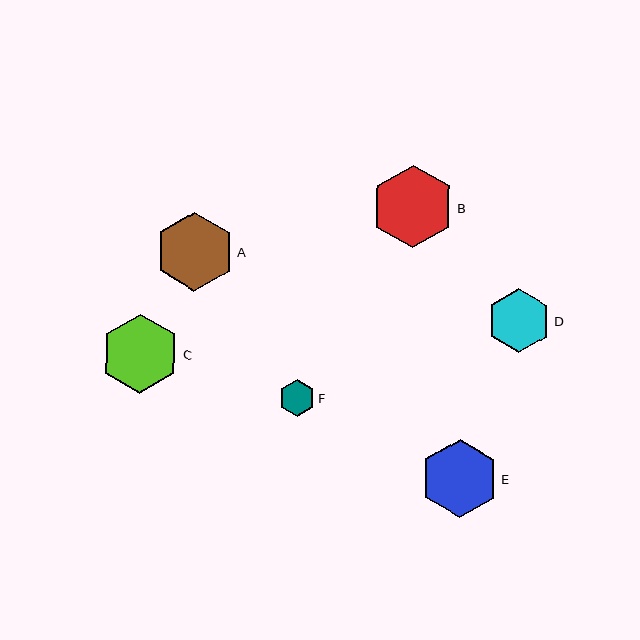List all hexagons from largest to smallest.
From largest to smallest: B, A, C, E, D, F.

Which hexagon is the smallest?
Hexagon F is the smallest with a size of approximately 36 pixels.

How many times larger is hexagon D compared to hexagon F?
Hexagon D is approximately 1.7 times the size of hexagon F.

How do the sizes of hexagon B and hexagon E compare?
Hexagon B and hexagon E are approximately the same size.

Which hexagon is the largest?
Hexagon B is the largest with a size of approximately 83 pixels.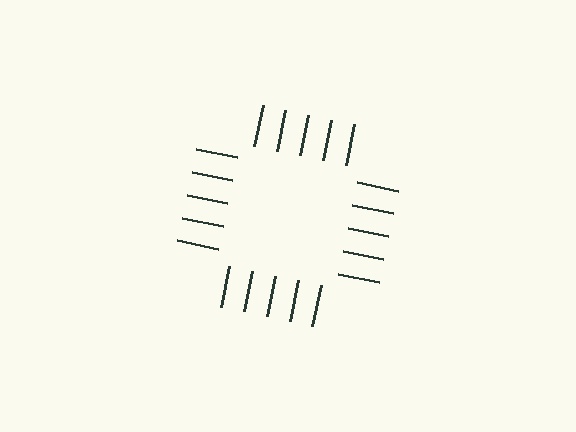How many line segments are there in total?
20 — 5 along each of the 4 edges.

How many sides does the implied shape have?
4 sides — the line-ends trace a square.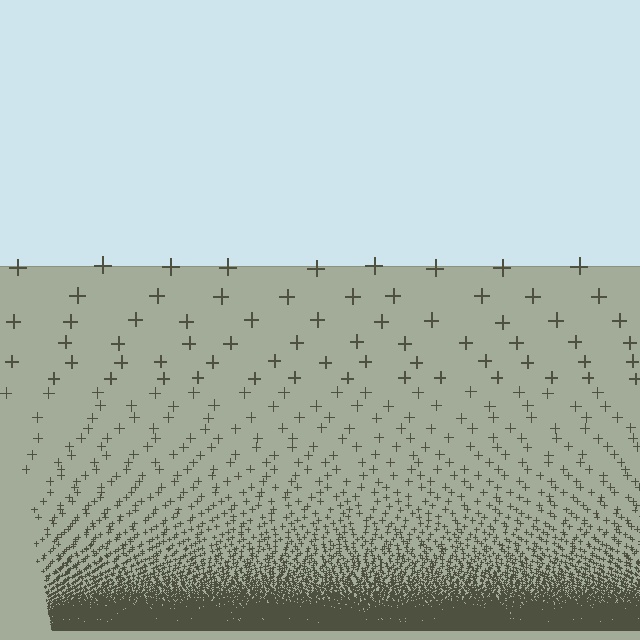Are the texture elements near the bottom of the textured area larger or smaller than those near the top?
Smaller. The gradient is inverted — elements near the bottom are smaller and denser.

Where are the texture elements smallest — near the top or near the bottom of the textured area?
Near the bottom.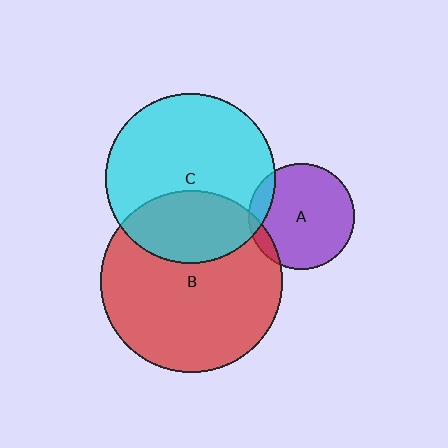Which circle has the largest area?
Circle B (red).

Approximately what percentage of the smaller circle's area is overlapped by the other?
Approximately 10%.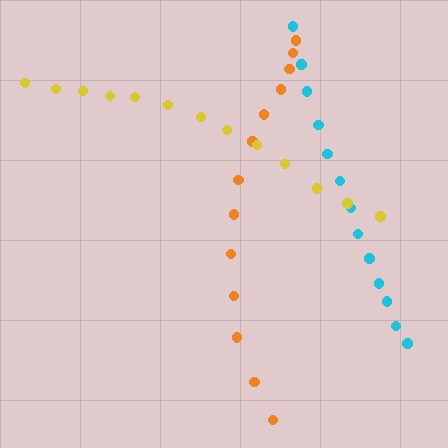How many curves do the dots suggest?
There are 3 distinct paths.